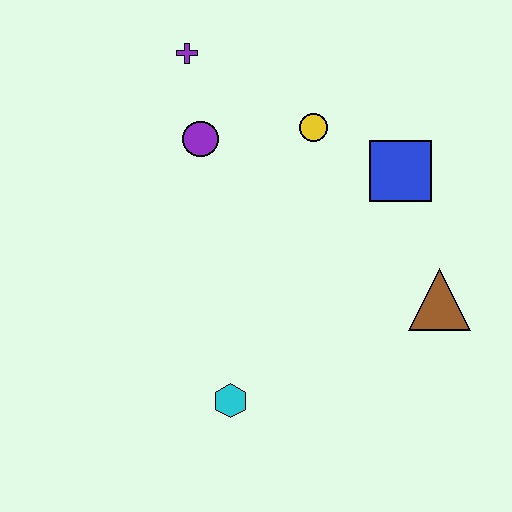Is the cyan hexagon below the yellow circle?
Yes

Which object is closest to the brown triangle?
The blue square is closest to the brown triangle.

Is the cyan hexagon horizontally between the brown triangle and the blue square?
No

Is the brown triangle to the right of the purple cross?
Yes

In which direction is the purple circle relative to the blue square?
The purple circle is to the left of the blue square.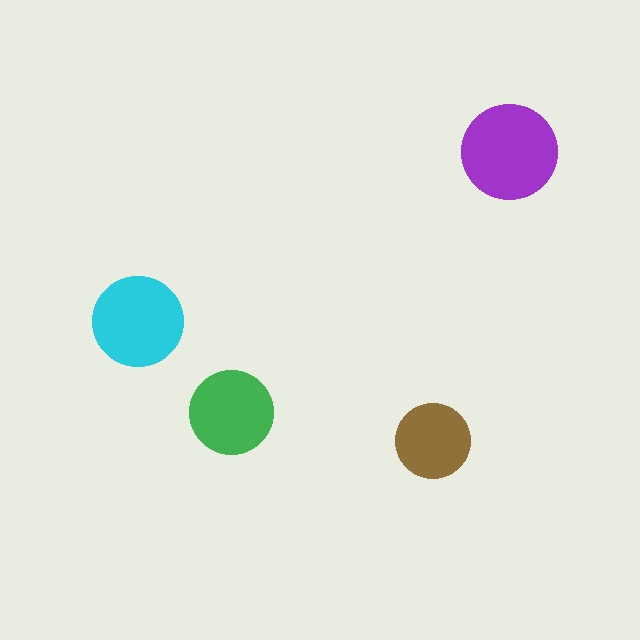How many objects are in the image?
There are 4 objects in the image.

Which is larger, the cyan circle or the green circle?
The cyan one.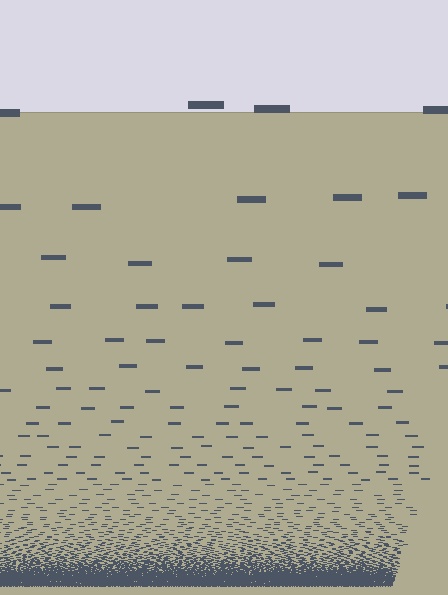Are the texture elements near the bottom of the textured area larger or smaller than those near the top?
Smaller. The gradient is inverted — elements near the bottom are smaller and denser.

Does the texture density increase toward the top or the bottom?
Density increases toward the bottom.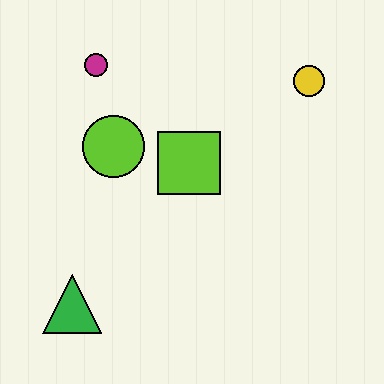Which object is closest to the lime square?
The lime circle is closest to the lime square.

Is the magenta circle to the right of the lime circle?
No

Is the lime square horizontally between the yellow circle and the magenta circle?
Yes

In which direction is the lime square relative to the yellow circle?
The lime square is to the left of the yellow circle.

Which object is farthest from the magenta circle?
The green triangle is farthest from the magenta circle.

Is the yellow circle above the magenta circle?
No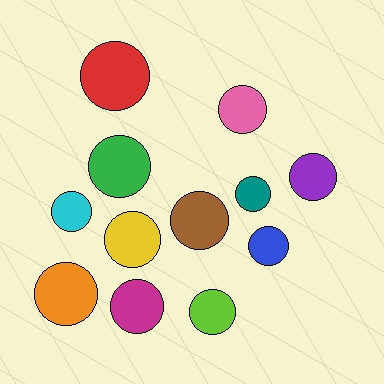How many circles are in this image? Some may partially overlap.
There are 12 circles.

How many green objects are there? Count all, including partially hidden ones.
There is 1 green object.